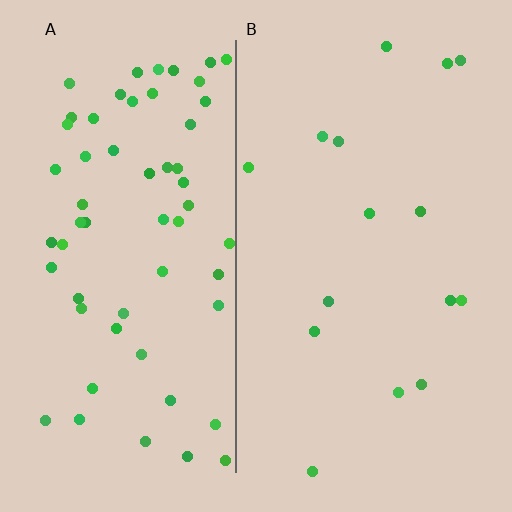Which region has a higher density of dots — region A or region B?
A (the left).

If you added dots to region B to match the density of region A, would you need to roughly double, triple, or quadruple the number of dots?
Approximately quadruple.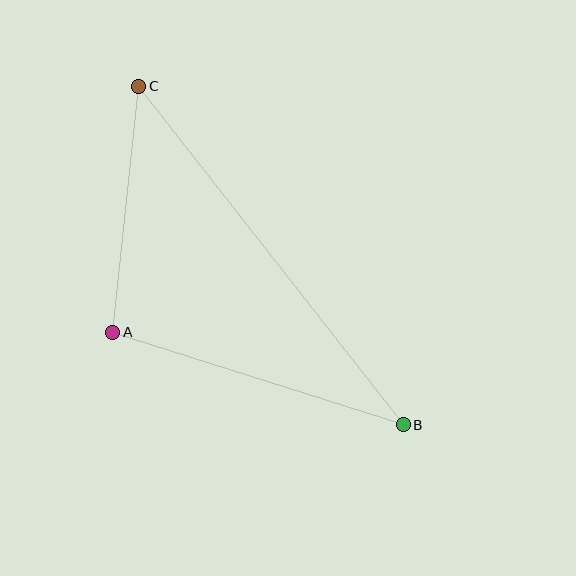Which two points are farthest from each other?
Points B and C are farthest from each other.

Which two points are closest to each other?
Points A and C are closest to each other.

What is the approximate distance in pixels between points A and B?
The distance between A and B is approximately 305 pixels.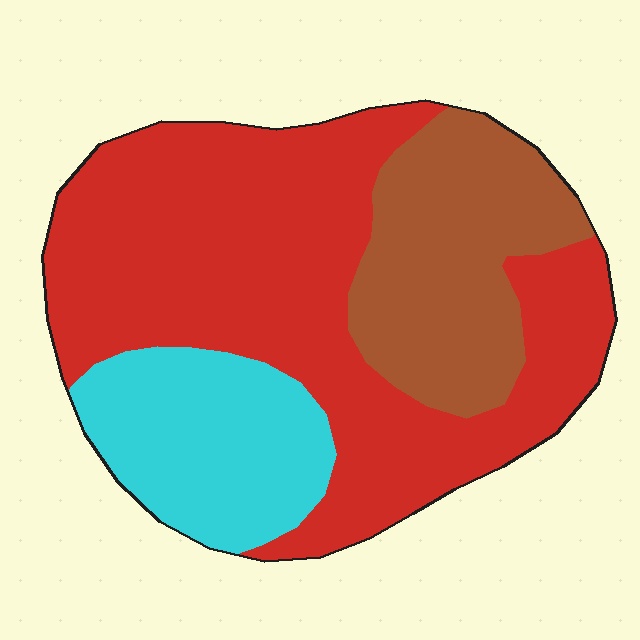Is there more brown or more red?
Red.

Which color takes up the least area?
Cyan, at roughly 20%.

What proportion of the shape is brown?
Brown covers roughly 25% of the shape.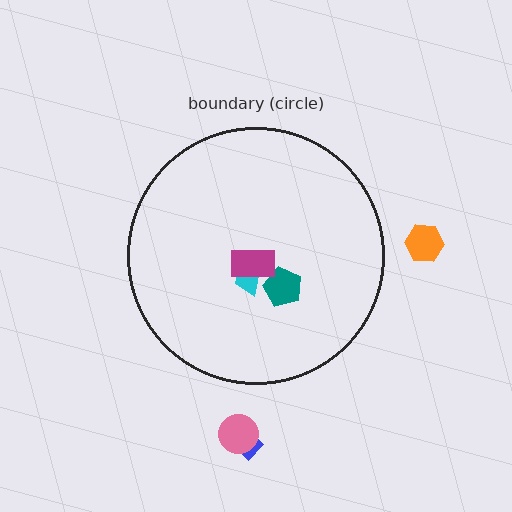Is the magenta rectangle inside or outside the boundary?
Inside.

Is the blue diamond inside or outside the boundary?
Outside.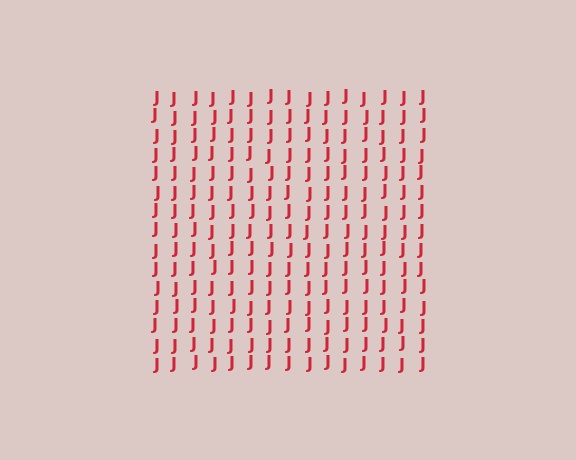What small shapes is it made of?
It is made of small letter J's.